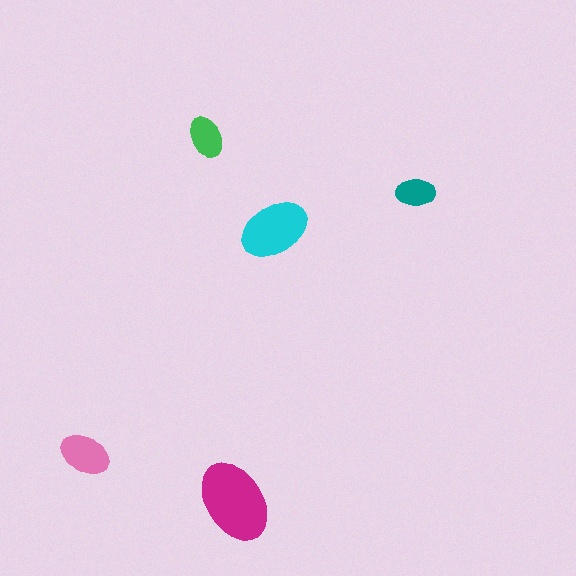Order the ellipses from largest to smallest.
the magenta one, the cyan one, the pink one, the green one, the teal one.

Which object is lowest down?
The magenta ellipse is bottommost.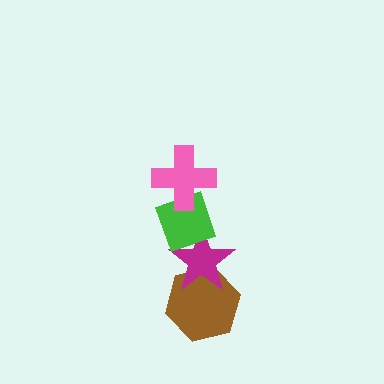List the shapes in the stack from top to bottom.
From top to bottom: the pink cross, the green diamond, the magenta star, the brown hexagon.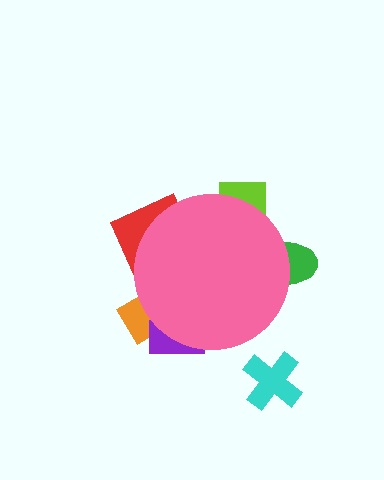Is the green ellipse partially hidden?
Yes, the green ellipse is partially hidden behind the pink circle.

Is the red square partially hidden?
Yes, the red square is partially hidden behind the pink circle.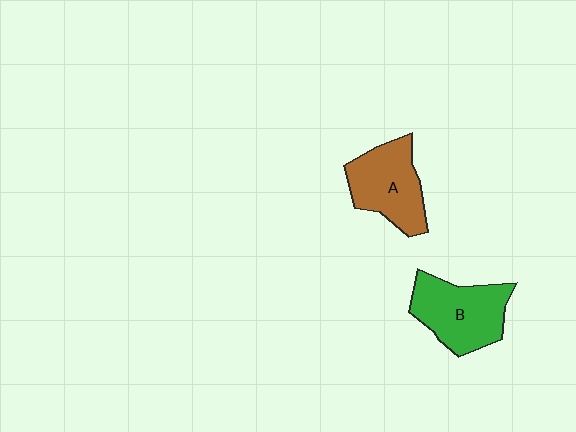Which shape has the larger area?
Shape B (green).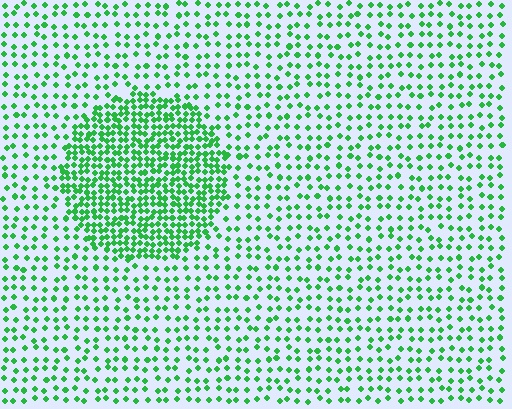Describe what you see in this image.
The image contains small green elements arranged at two different densities. A circle-shaped region is visible where the elements are more densely packed than the surrounding area.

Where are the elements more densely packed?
The elements are more densely packed inside the circle boundary.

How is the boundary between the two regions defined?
The boundary is defined by a change in element density (approximately 2.4x ratio). All elements are the same color, size, and shape.